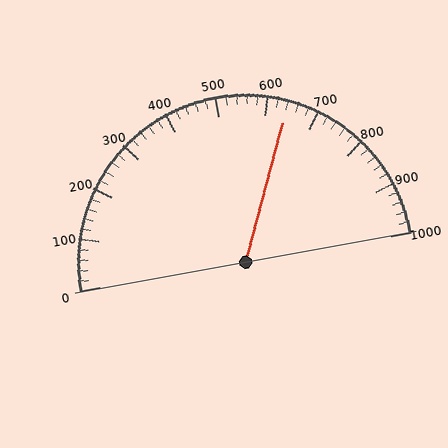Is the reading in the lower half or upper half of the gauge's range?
The reading is in the upper half of the range (0 to 1000).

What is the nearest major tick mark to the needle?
The nearest major tick mark is 600.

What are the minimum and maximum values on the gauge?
The gauge ranges from 0 to 1000.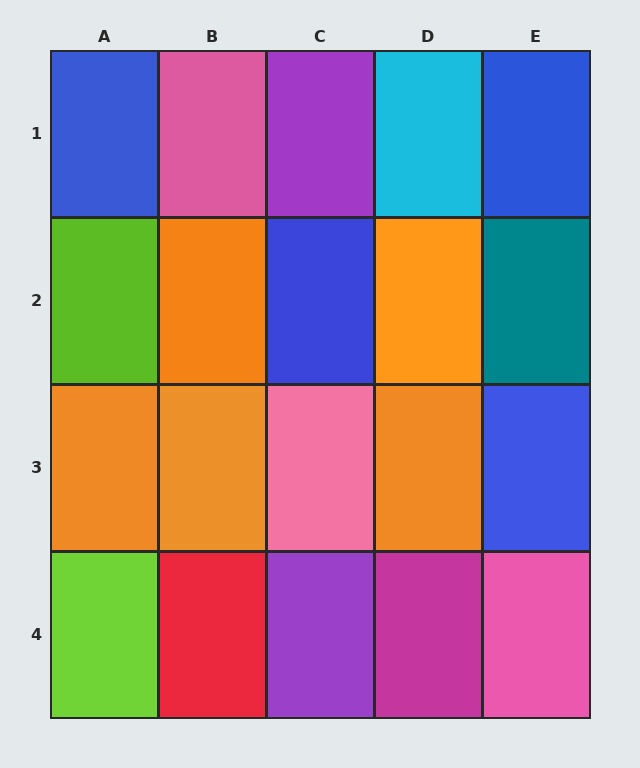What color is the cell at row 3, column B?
Orange.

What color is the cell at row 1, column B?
Pink.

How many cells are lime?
2 cells are lime.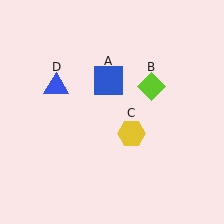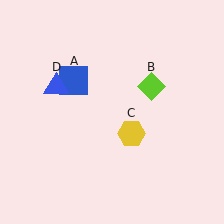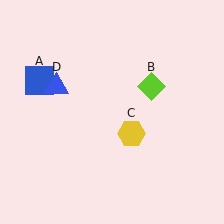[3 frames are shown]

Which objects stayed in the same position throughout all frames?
Lime diamond (object B) and yellow hexagon (object C) and blue triangle (object D) remained stationary.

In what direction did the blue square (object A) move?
The blue square (object A) moved left.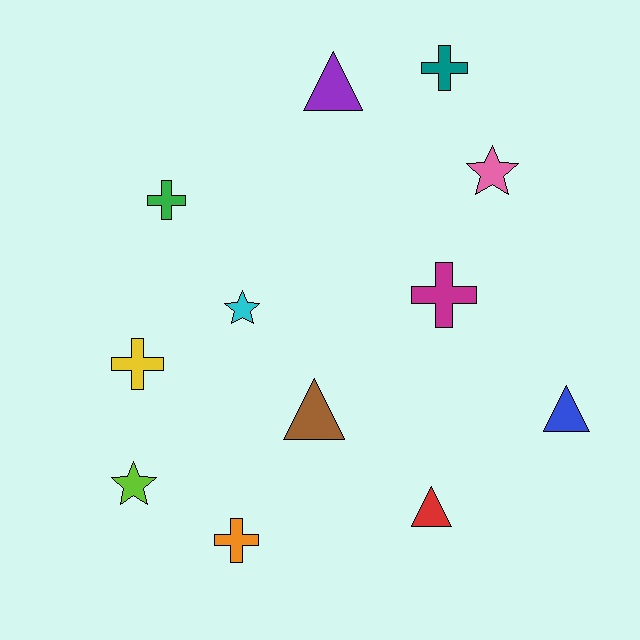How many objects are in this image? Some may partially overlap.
There are 12 objects.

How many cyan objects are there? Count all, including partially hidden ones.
There is 1 cyan object.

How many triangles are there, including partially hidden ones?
There are 4 triangles.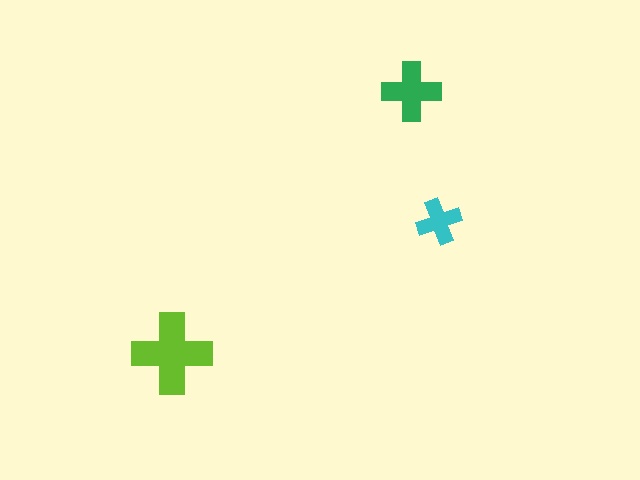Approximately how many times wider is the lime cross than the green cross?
About 1.5 times wider.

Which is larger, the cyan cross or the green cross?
The green one.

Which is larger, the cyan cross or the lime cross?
The lime one.